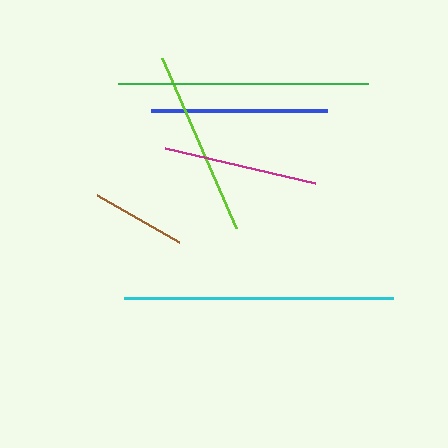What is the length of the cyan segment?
The cyan segment is approximately 270 pixels long.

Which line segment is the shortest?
The brown line is the shortest at approximately 95 pixels.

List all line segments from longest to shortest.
From longest to shortest: cyan, green, lime, blue, magenta, brown.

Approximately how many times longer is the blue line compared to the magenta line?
The blue line is approximately 1.1 times the length of the magenta line.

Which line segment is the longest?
The cyan line is the longest at approximately 270 pixels.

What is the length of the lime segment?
The lime segment is approximately 185 pixels long.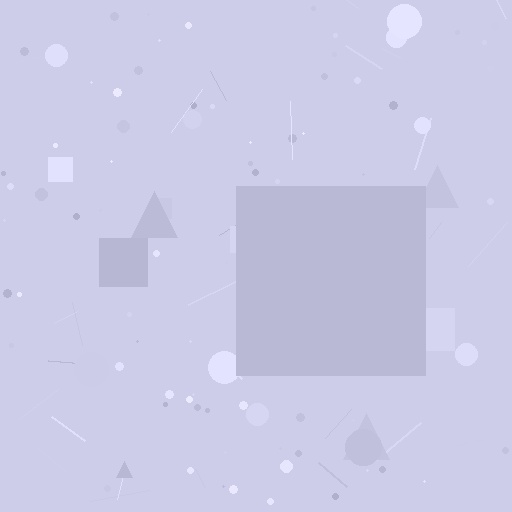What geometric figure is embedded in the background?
A square is embedded in the background.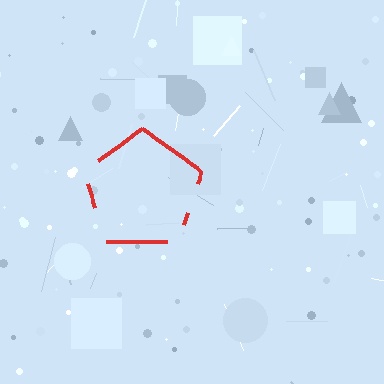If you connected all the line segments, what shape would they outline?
They would outline a pentagon.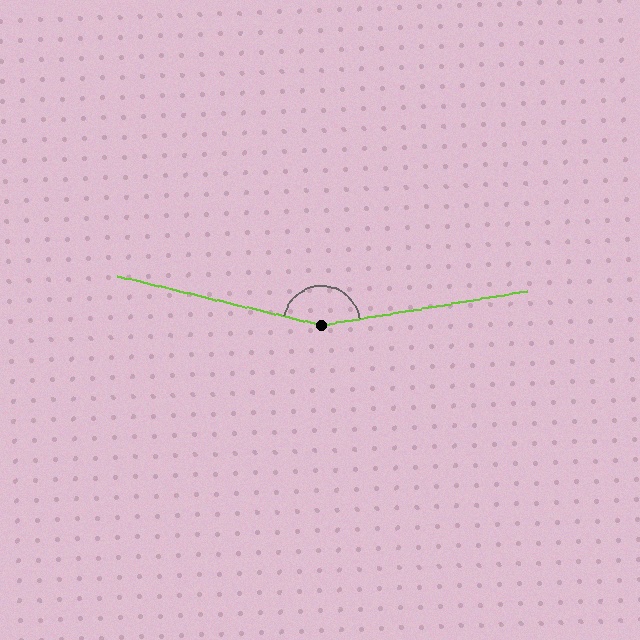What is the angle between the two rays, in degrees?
Approximately 158 degrees.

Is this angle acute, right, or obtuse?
It is obtuse.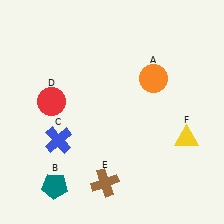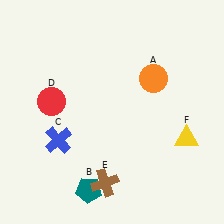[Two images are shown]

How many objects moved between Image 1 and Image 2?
1 object moved between the two images.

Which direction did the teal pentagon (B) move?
The teal pentagon (B) moved right.